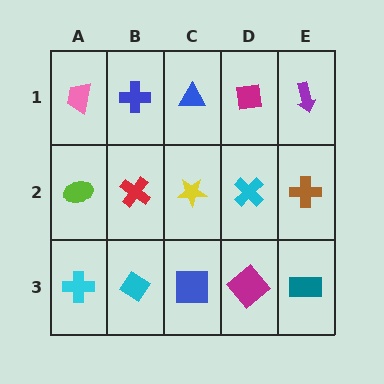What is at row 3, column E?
A teal rectangle.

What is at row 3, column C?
A blue square.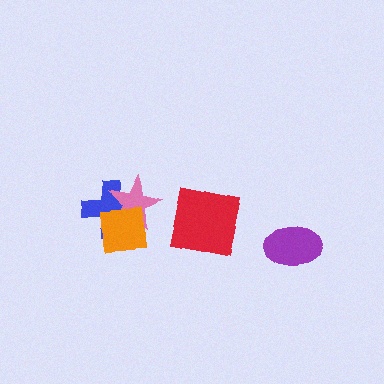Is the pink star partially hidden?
Yes, it is partially covered by another shape.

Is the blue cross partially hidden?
Yes, it is partially covered by another shape.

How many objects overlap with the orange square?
2 objects overlap with the orange square.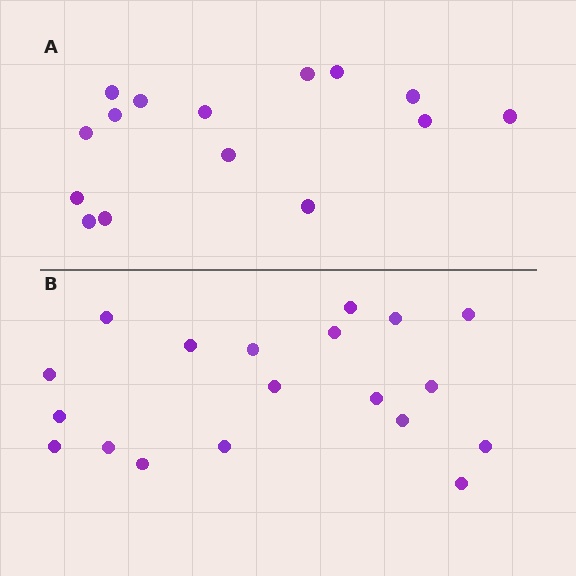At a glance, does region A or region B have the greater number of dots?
Region B (the bottom region) has more dots.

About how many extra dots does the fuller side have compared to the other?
Region B has about 4 more dots than region A.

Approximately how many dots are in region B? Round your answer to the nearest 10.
About 20 dots. (The exact count is 19, which rounds to 20.)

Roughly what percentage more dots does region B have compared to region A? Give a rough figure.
About 25% more.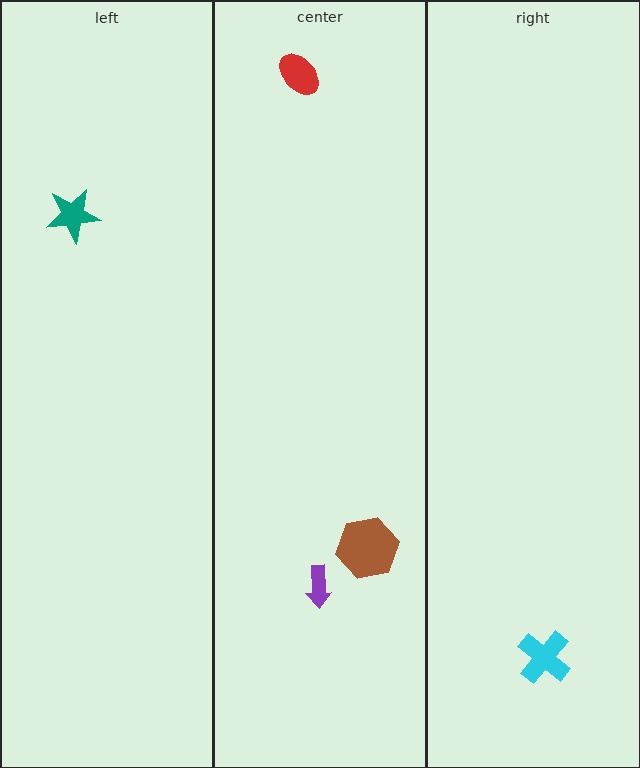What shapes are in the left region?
The teal star.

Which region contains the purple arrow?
The center region.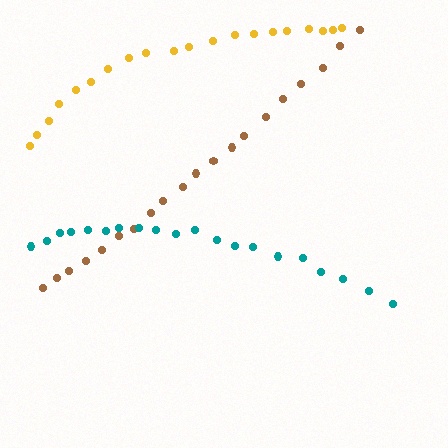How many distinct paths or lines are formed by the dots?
There are 3 distinct paths.